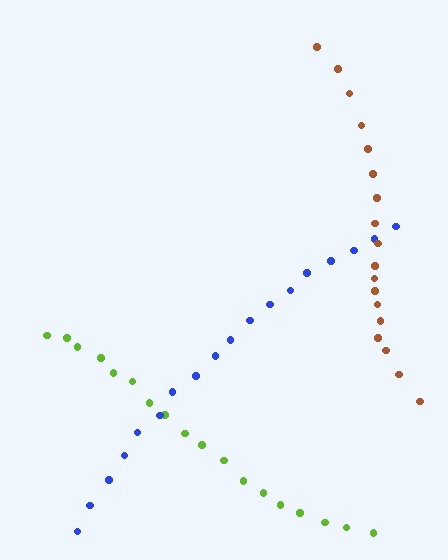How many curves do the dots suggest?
There are 3 distinct paths.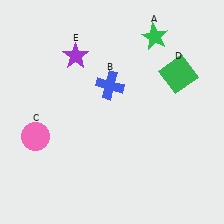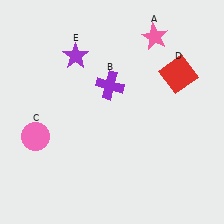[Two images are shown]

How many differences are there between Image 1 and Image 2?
There are 3 differences between the two images.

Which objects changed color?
A changed from green to pink. B changed from blue to purple. D changed from green to red.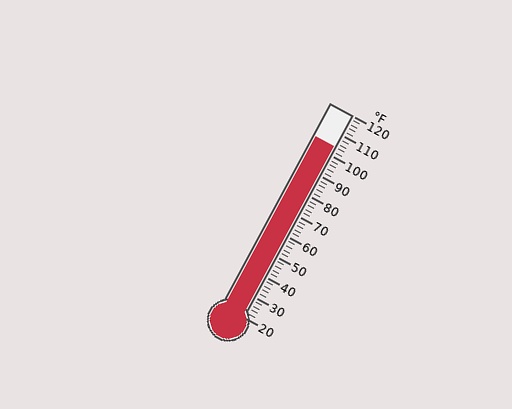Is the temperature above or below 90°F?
The temperature is above 90°F.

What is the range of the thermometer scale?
The thermometer scale ranges from 20°F to 120°F.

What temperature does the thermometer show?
The thermometer shows approximately 104°F.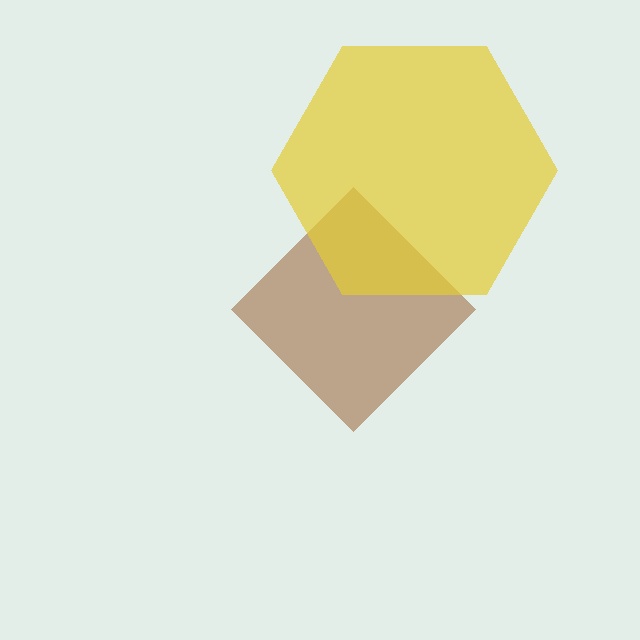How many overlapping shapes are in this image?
There are 2 overlapping shapes in the image.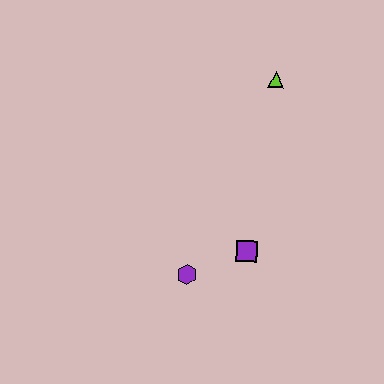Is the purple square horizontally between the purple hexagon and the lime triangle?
Yes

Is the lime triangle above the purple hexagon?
Yes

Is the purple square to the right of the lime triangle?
No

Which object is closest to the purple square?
The purple hexagon is closest to the purple square.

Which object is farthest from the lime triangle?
The purple hexagon is farthest from the lime triangle.